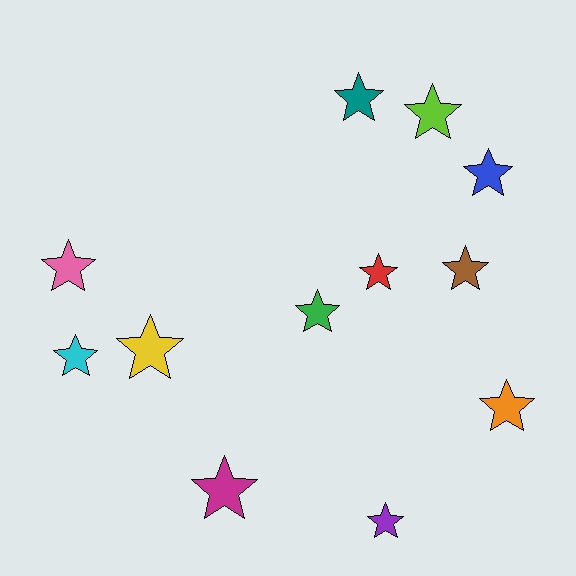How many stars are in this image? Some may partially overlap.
There are 12 stars.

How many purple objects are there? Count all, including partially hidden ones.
There is 1 purple object.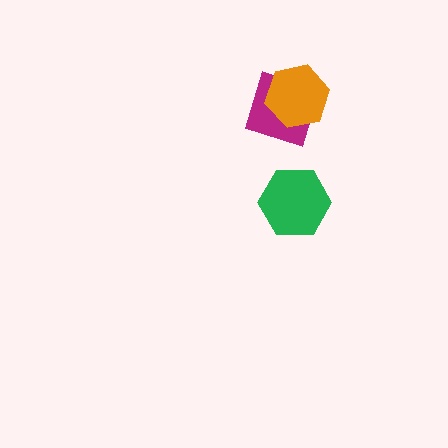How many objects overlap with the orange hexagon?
1 object overlaps with the orange hexagon.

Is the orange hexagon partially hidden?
No, no other shape covers it.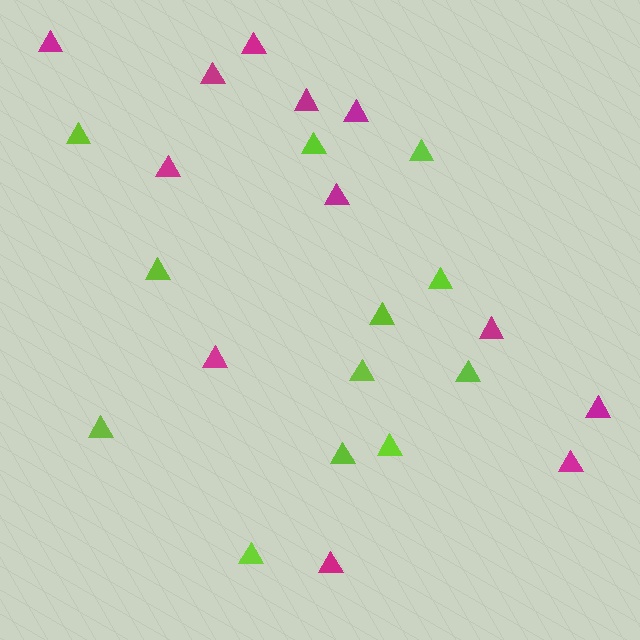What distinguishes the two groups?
There are 2 groups: one group of magenta triangles (12) and one group of lime triangles (12).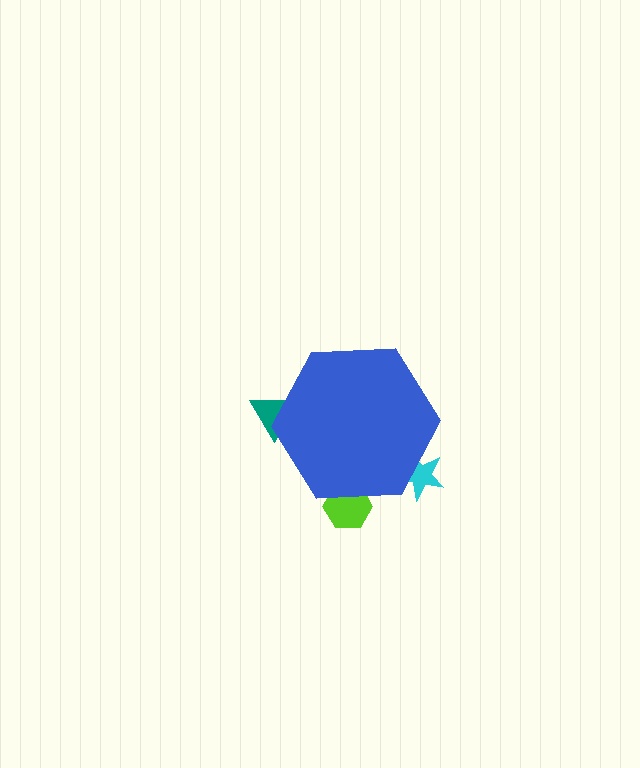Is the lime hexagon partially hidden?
Yes, the lime hexagon is partially hidden behind the blue hexagon.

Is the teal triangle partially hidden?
Yes, the teal triangle is partially hidden behind the blue hexagon.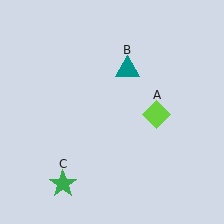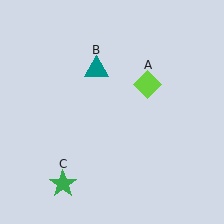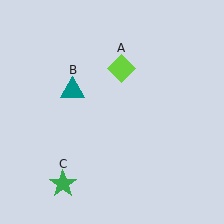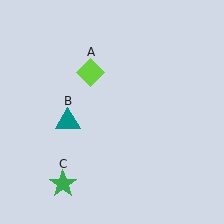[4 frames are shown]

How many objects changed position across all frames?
2 objects changed position: lime diamond (object A), teal triangle (object B).